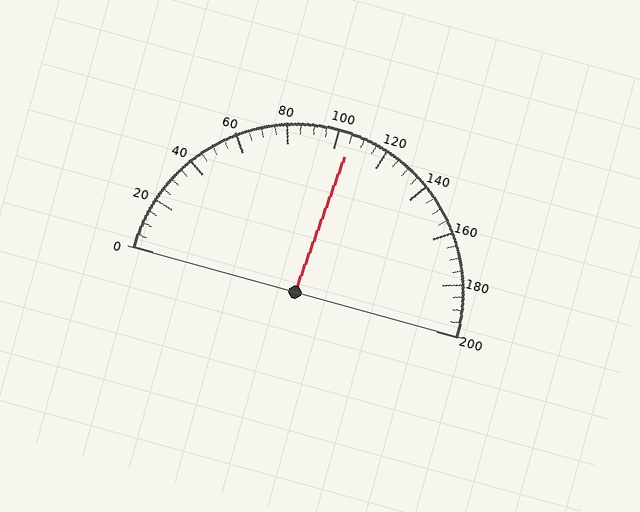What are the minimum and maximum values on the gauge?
The gauge ranges from 0 to 200.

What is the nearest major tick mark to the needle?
The nearest major tick mark is 100.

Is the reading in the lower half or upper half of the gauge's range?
The reading is in the upper half of the range (0 to 200).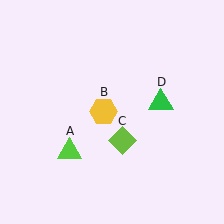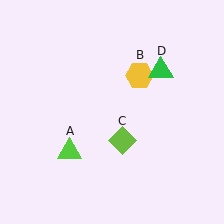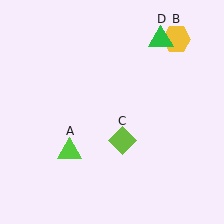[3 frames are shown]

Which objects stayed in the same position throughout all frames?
Lime triangle (object A) and lime diamond (object C) remained stationary.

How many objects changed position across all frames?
2 objects changed position: yellow hexagon (object B), green triangle (object D).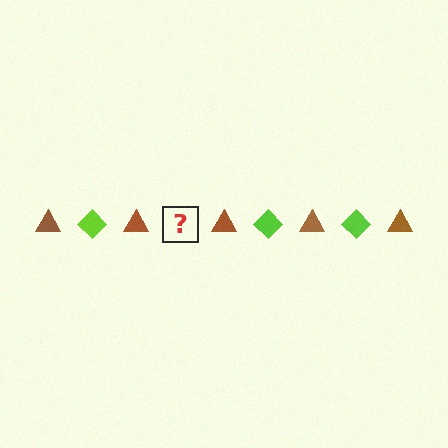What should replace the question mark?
The question mark should be replaced with a lime diamond.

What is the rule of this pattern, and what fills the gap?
The rule is that the pattern alternates between brown triangle and lime diamond. The gap should be filled with a lime diamond.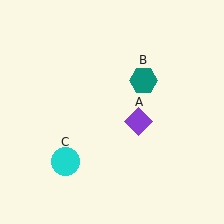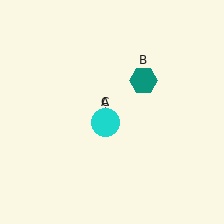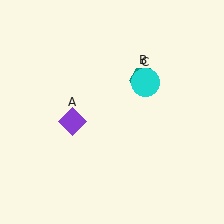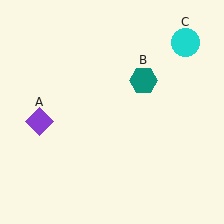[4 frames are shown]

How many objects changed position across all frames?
2 objects changed position: purple diamond (object A), cyan circle (object C).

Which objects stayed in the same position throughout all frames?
Teal hexagon (object B) remained stationary.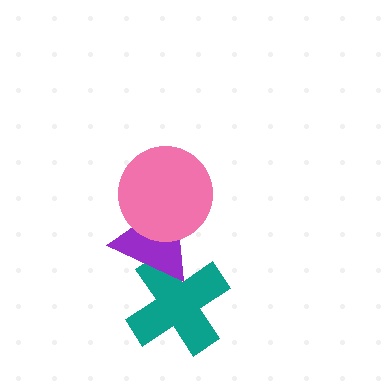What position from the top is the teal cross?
The teal cross is 3rd from the top.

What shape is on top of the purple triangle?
The pink circle is on top of the purple triangle.